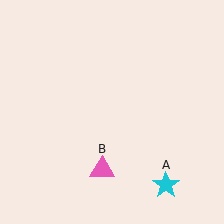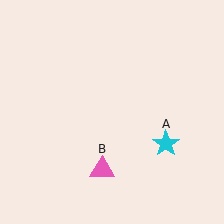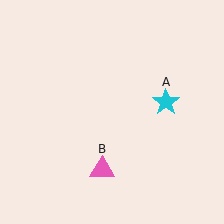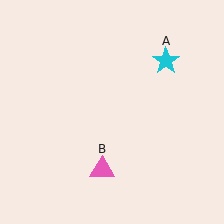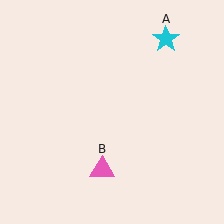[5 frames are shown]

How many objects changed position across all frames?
1 object changed position: cyan star (object A).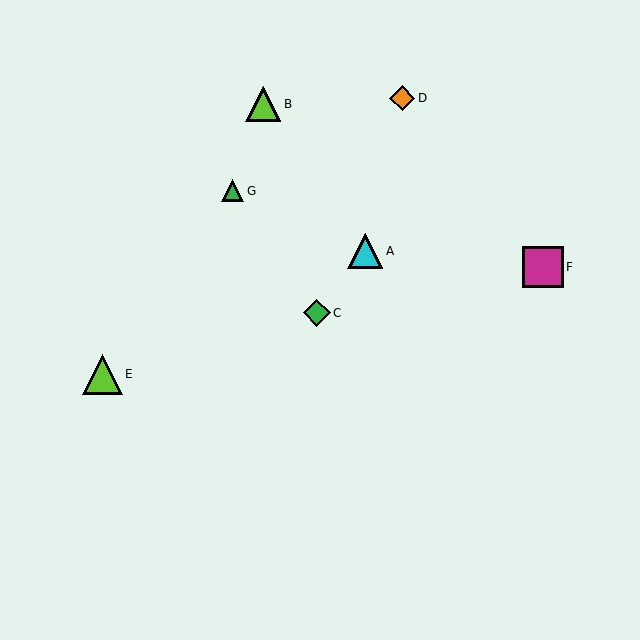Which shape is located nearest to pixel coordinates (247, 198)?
The green triangle (labeled G) at (233, 191) is nearest to that location.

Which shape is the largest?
The magenta square (labeled F) is the largest.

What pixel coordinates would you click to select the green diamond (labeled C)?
Click at (317, 313) to select the green diamond C.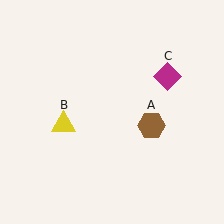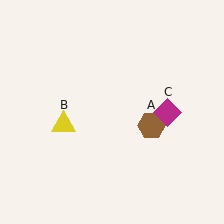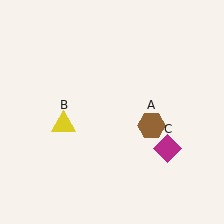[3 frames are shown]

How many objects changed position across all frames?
1 object changed position: magenta diamond (object C).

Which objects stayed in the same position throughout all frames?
Brown hexagon (object A) and yellow triangle (object B) remained stationary.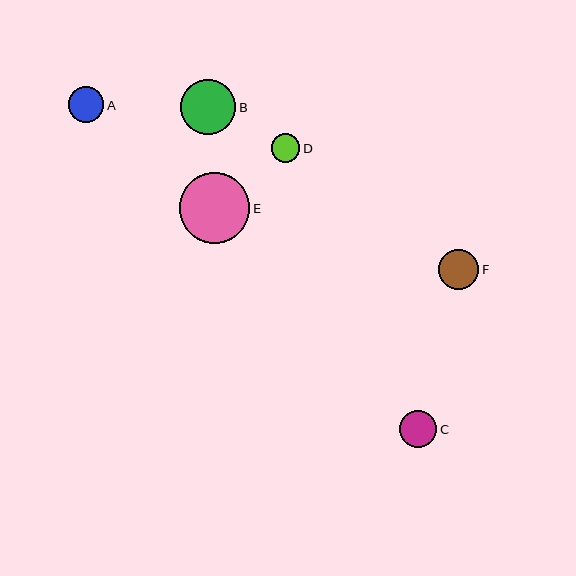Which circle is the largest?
Circle E is the largest with a size of approximately 71 pixels.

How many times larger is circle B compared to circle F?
Circle B is approximately 1.4 times the size of circle F.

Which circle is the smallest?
Circle D is the smallest with a size of approximately 28 pixels.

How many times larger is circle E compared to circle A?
Circle E is approximately 2.0 times the size of circle A.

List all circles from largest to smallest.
From largest to smallest: E, B, F, C, A, D.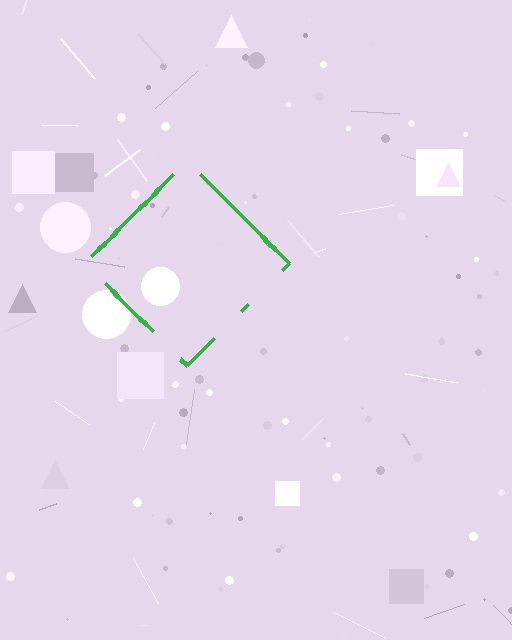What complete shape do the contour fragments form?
The contour fragments form a diamond.